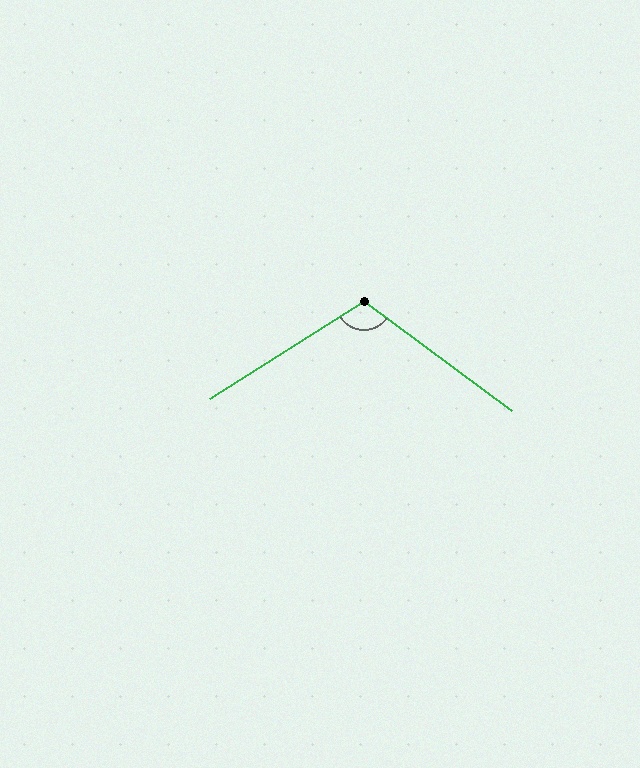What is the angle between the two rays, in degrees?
Approximately 111 degrees.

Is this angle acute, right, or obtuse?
It is obtuse.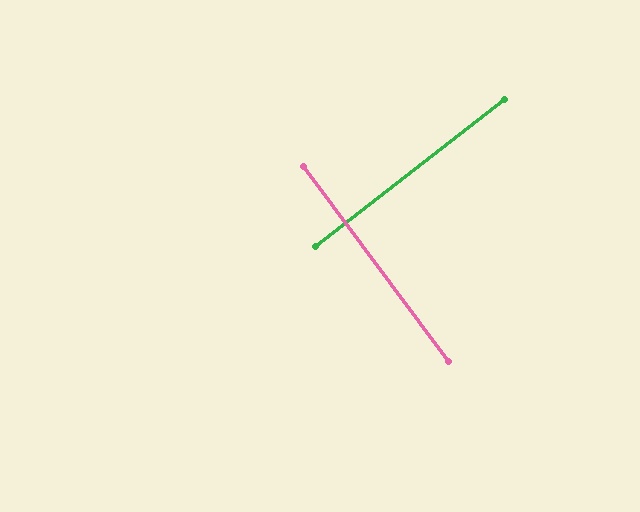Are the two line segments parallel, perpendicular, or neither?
Perpendicular — they meet at approximately 89°.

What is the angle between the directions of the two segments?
Approximately 89 degrees.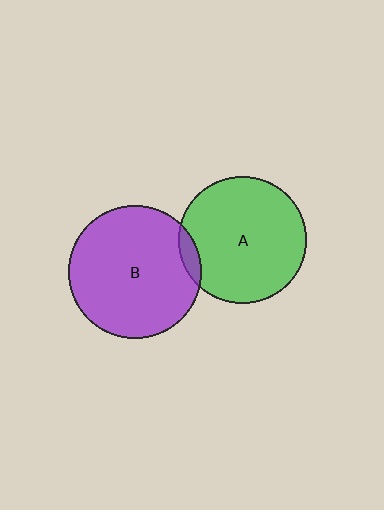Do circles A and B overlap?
Yes.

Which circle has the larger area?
Circle B (purple).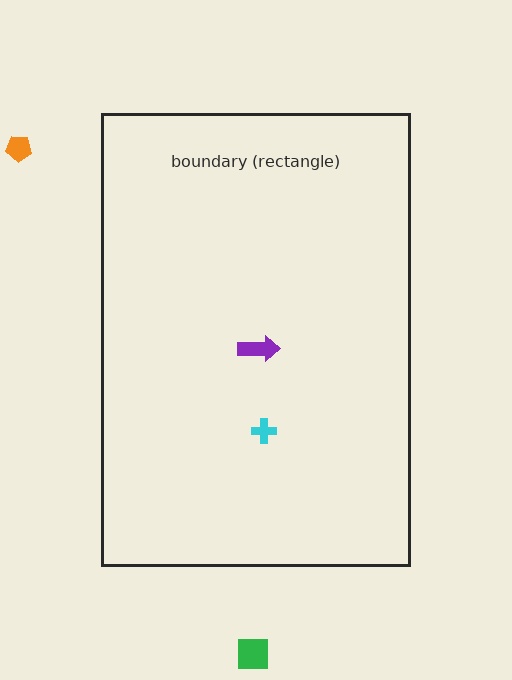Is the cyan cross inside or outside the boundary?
Inside.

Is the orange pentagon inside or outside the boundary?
Outside.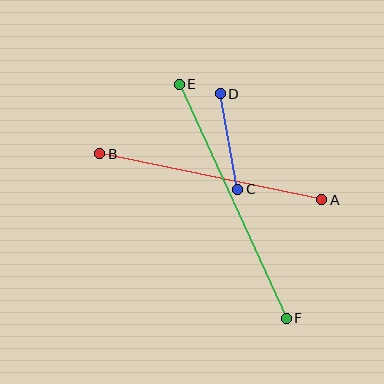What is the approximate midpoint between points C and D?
The midpoint is at approximately (229, 142) pixels.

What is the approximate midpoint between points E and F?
The midpoint is at approximately (233, 201) pixels.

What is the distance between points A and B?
The distance is approximately 227 pixels.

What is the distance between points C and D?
The distance is approximately 97 pixels.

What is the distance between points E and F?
The distance is approximately 258 pixels.